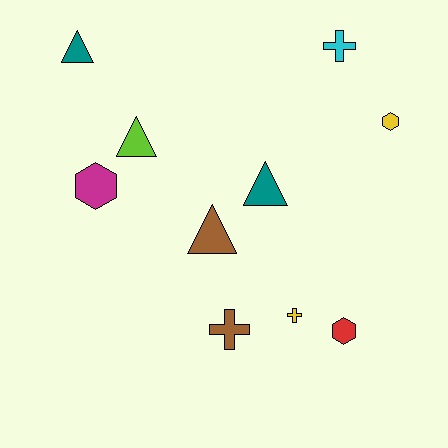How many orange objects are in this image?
There are no orange objects.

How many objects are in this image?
There are 10 objects.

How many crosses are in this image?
There are 3 crosses.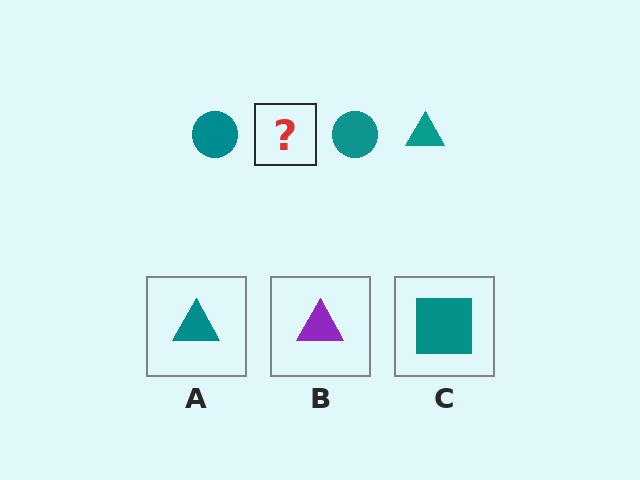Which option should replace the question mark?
Option A.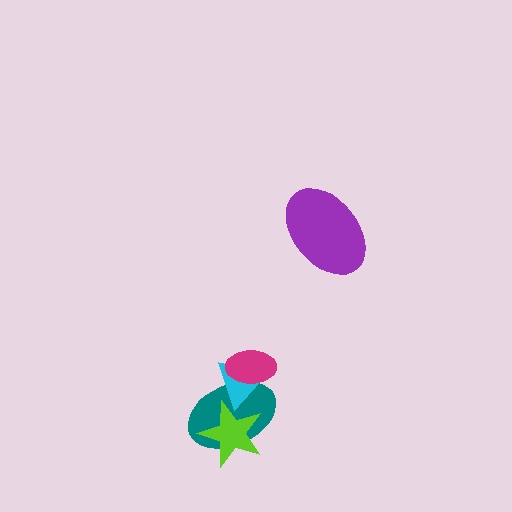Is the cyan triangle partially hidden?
Yes, it is partially covered by another shape.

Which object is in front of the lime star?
The cyan triangle is in front of the lime star.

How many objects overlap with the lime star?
2 objects overlap with the lime star.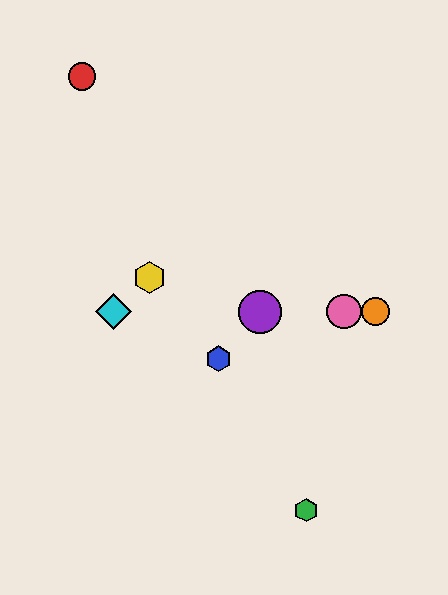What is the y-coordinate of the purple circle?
The purple circle is at y≈312.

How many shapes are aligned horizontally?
4 shapes (the purple circle, the orange circle, the cyan diamond, the pink circle) are aligned horizontally.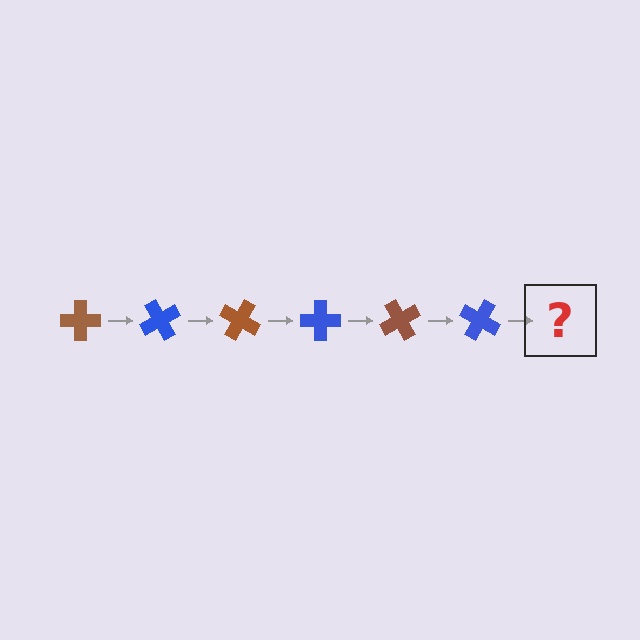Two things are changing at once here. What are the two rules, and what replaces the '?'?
The two rules are that it rotates 60 degrees each step and the color cycles through brown and blue. The '?' should be a brown cross, rotated 360 degrees from the start.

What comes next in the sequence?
The next element should be a brown cross, rotated 360 degrees from the start.